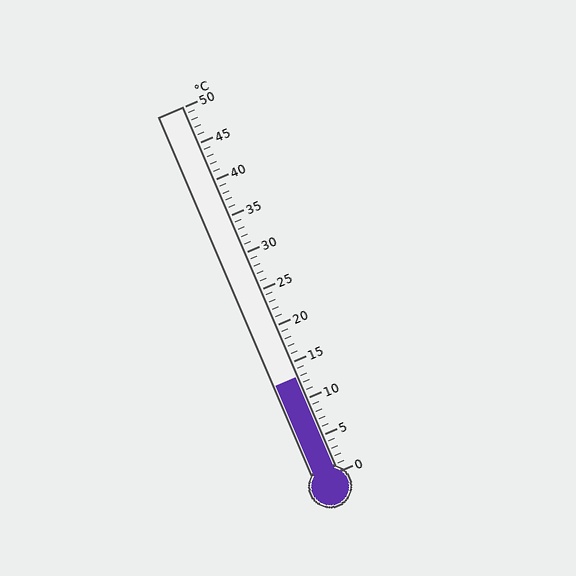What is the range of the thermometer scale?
The thermometer scale ranges from 0°C to 50°C.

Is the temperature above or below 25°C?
The temperature is below 25°C.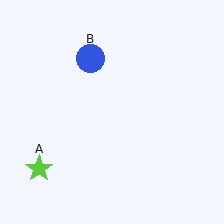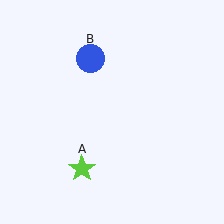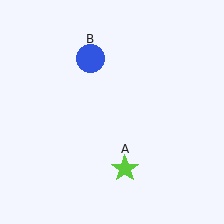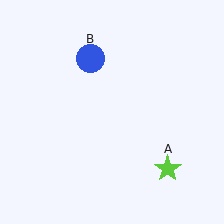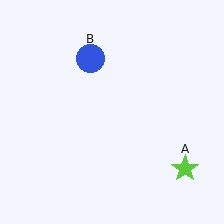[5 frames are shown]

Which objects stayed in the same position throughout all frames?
Blue circle (object B) remained stationary.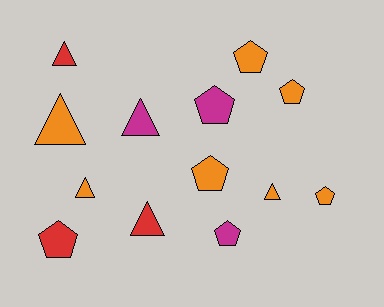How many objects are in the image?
There are 13 objects.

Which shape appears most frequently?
Pentagon, with 7 objects.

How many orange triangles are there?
There are 3 orange triangles.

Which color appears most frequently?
Orange, with 7 objects.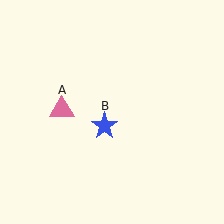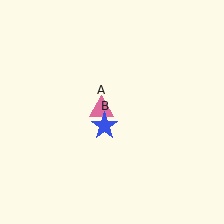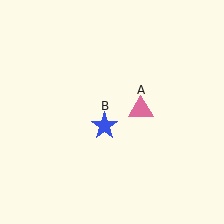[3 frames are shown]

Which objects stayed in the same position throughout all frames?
Blue star (object B) remained stationary.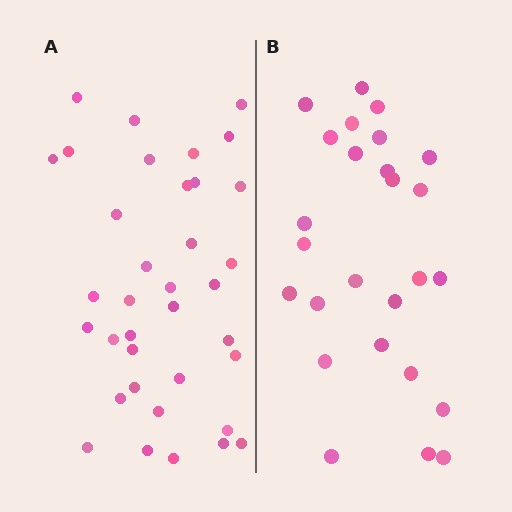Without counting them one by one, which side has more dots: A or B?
Region A (the left region) has more dots.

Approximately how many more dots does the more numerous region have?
Region A has roughly 10 or so more dots than region B.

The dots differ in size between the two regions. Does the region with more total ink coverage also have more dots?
No. Region B has more total ink coverage because its dots are larger, but region A actually contains more individual dots. Total area can be misleading — the number of items is what matters here.